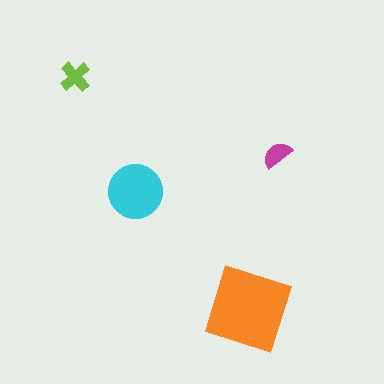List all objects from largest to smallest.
The orange square, the cyan circle, the lime cross, the magenta semicircle.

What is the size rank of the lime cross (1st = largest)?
3rd.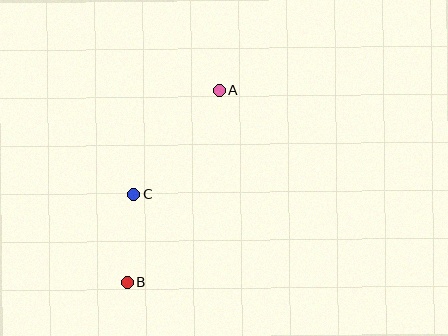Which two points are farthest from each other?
Points A and B are farthest from each other.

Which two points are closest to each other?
Points B and C are closest to each other.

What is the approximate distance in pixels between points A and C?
The distance between A and C is approximately 135 pixels.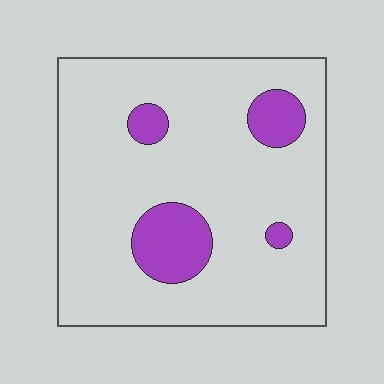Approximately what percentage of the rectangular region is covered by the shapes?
Approximately 15%.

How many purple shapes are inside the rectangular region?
4.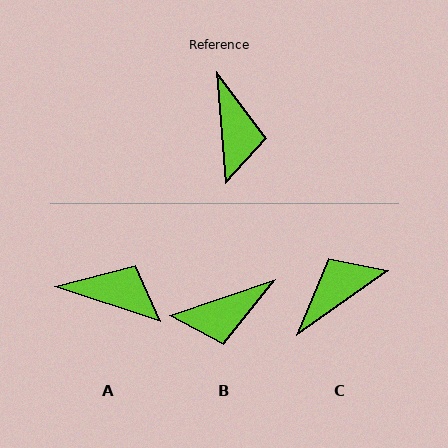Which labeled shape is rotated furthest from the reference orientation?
C, about 121 degrees away.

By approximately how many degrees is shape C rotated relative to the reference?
Approximately 121 degrees counter-clockwise.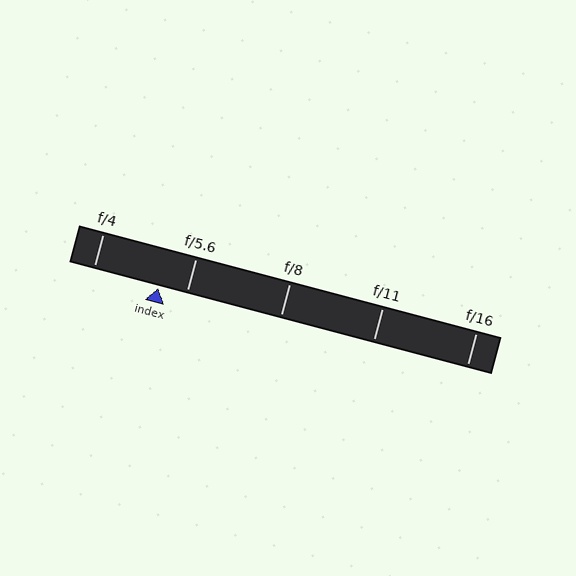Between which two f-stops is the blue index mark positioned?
The index mark is between f/4 and f/5.6.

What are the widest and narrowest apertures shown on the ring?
The widest aperture shown is f/4 and the narrowest is f/16.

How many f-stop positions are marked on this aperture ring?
There are 5 f-stop positions marked.